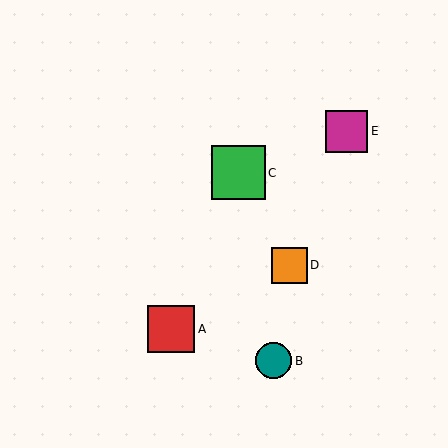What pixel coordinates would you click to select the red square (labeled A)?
Click at (171, 329) to select the red square A.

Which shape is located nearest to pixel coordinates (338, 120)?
The magenta square (labeled E) at (346, 131) is nearest to that location.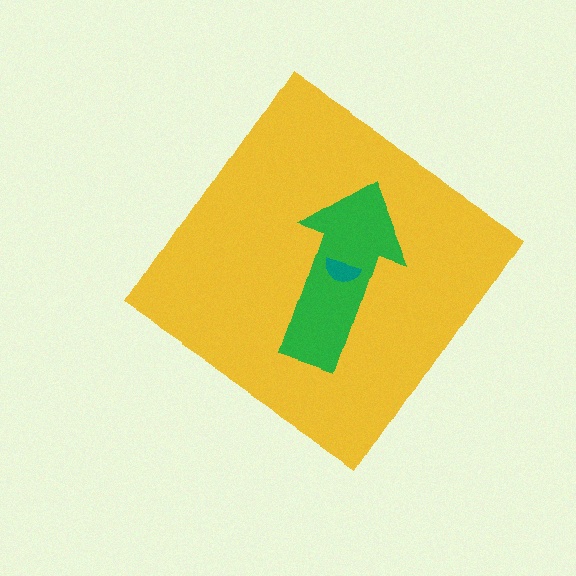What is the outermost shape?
The yellow diamond.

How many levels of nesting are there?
3.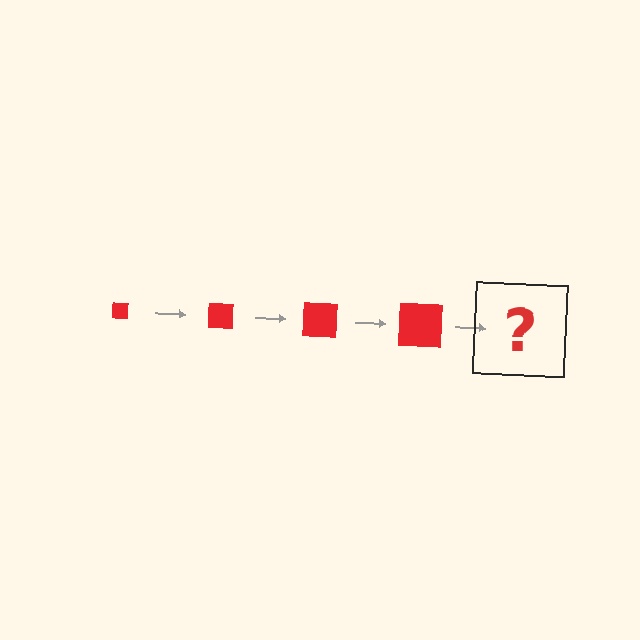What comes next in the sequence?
The next element should be a red square, larger than the previous one.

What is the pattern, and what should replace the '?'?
The pattern is that the square gets progressively larger each step. The '?' should be a red square, larger than the previous one.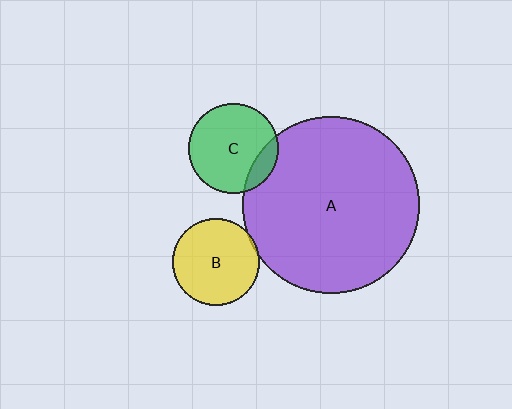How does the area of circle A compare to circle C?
Approximately 3.9 times.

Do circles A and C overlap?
Yes.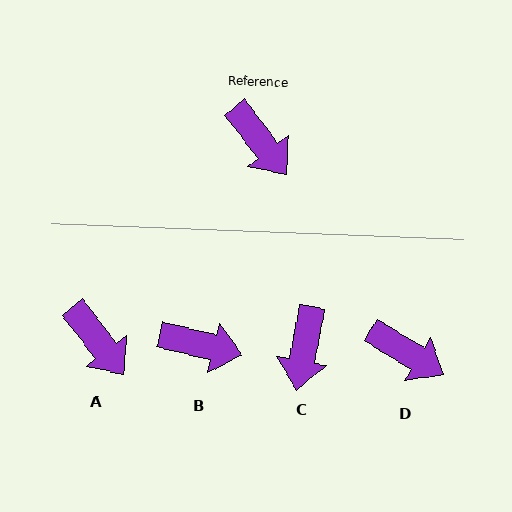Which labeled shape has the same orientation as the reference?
A.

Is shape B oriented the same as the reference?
No, it is off by about 39 degrees.